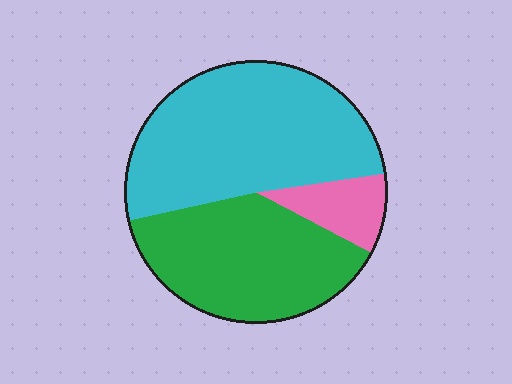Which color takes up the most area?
Cyan, at roughly 50%.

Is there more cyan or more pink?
Cyan.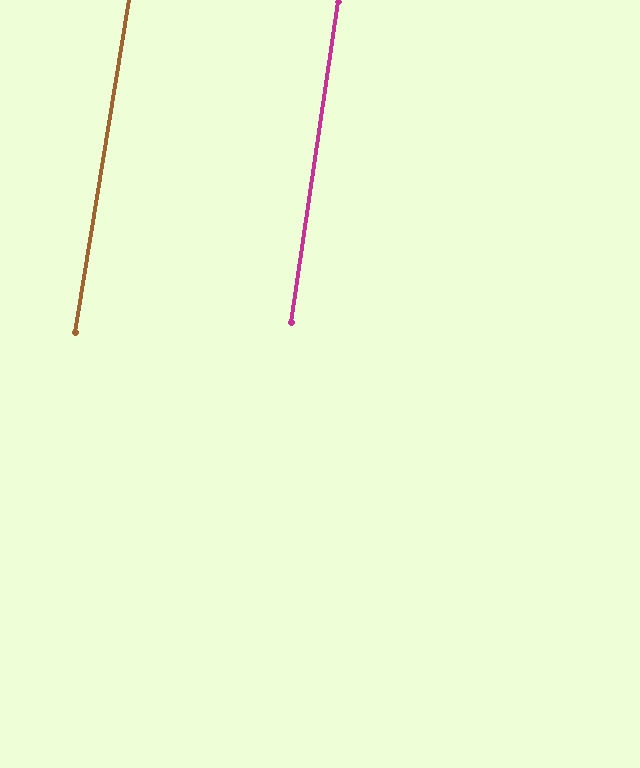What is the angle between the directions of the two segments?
Approximately 1 degree.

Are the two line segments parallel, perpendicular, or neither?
Parallel — their directions differ by only 0.9°.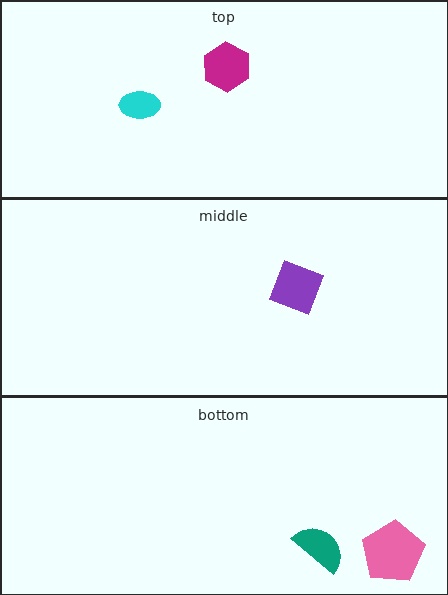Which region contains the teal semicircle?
The bottom region.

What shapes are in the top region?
The cyan ellipse, the magenta hexagon.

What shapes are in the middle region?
The purple square.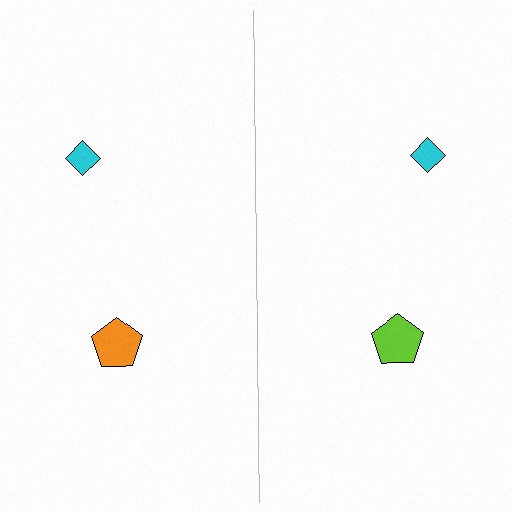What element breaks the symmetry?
The lime pentagon on the right side breaks the symmetry — its mirror counterpart is orange.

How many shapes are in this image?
There are 4 shapes in this image.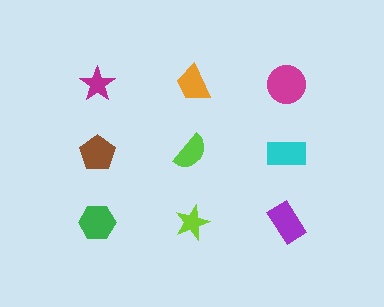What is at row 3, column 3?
A purple rectangle.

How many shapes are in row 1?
3 shapes.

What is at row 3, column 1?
A green hexagon.